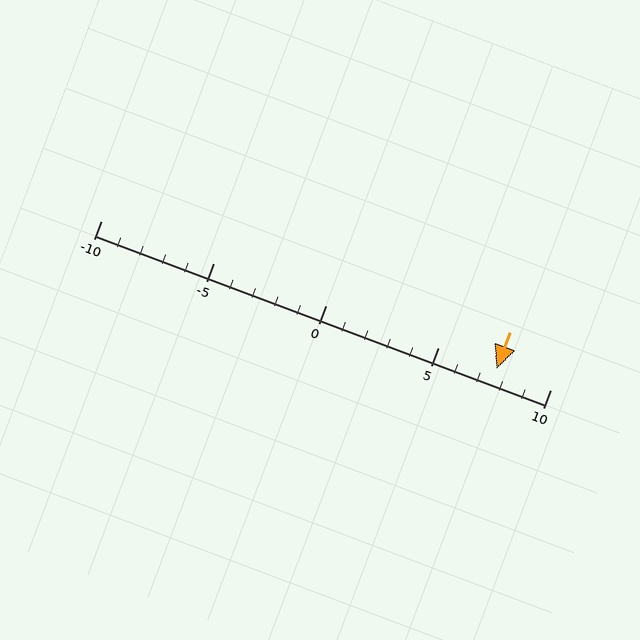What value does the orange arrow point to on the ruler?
The orange arrow points to approximately 8.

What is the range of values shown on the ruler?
The ruler shows values from -10 to 10.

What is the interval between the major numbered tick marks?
The major tick marks are spaced 5 units apart.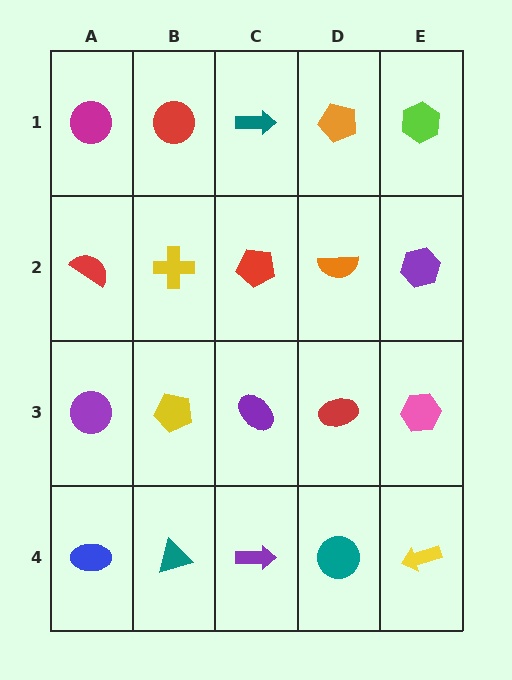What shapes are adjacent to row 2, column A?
A magenta circle (row 1, column A), a purple circle (row 3, column A), a yellow cross (row 2, column B).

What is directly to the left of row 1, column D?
A teal arrow.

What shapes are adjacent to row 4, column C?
A purple ellipse (row 3, column C), a teal triangle (row 4, column B), a teal circle (row 4, column D).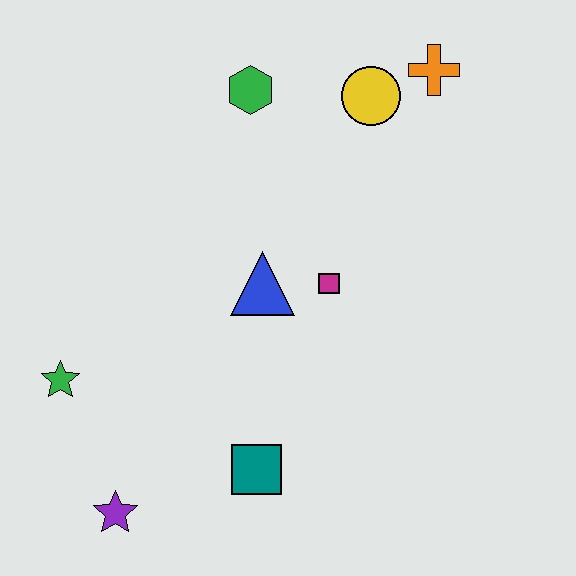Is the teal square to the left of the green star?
No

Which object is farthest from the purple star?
The orange cross is farthest from the purple star.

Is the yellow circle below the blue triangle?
No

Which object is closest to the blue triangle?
The magenta square is closest to the blue triangle.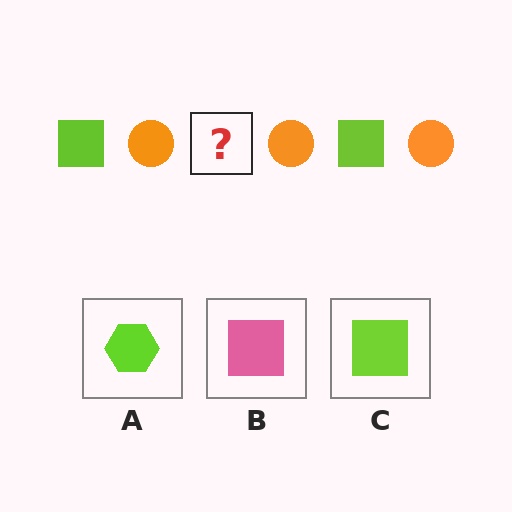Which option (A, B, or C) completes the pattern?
C.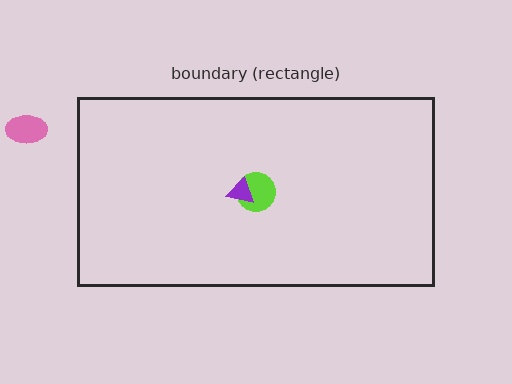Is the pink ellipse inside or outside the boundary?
Outside.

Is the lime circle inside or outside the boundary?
Inside.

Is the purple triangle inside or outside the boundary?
Inside.